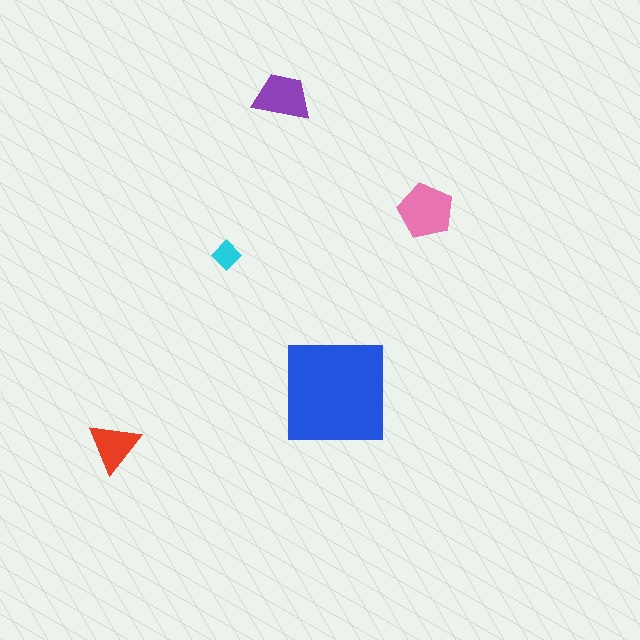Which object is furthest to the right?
The pink pentagon is rightmost.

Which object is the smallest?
The cyan diamond.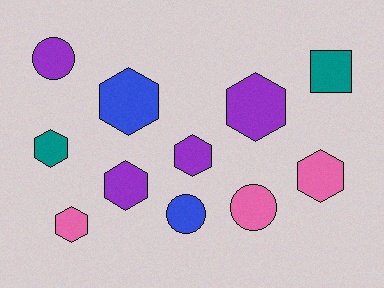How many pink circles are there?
There is 1 pink circle.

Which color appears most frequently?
Purple, with 4 objects.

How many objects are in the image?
There are 11 objects.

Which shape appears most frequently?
Hexagon, with 7 objects.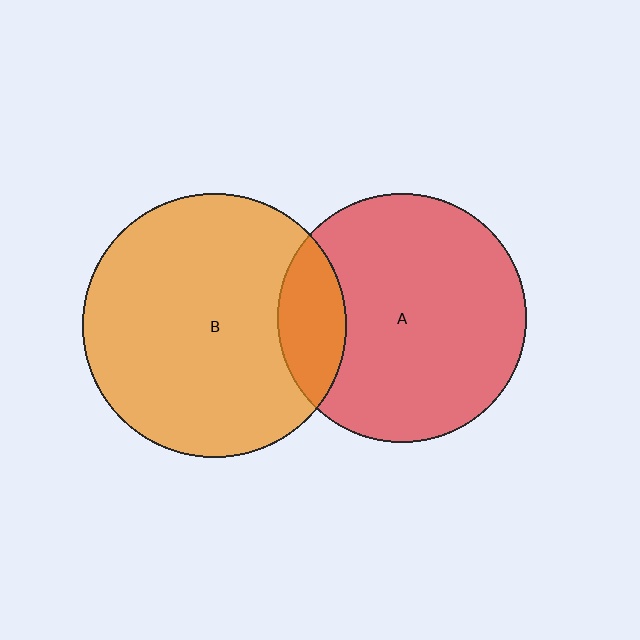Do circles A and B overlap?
Yes.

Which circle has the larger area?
Circle B (orange).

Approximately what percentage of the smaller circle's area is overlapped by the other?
Approximately 15%.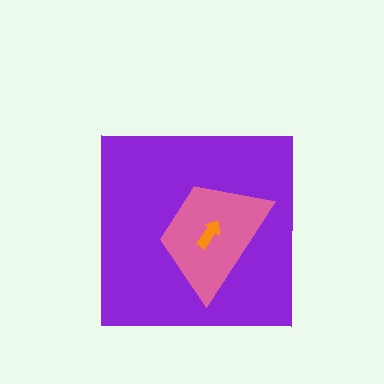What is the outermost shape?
The purple square.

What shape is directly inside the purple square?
The pink trapezoid.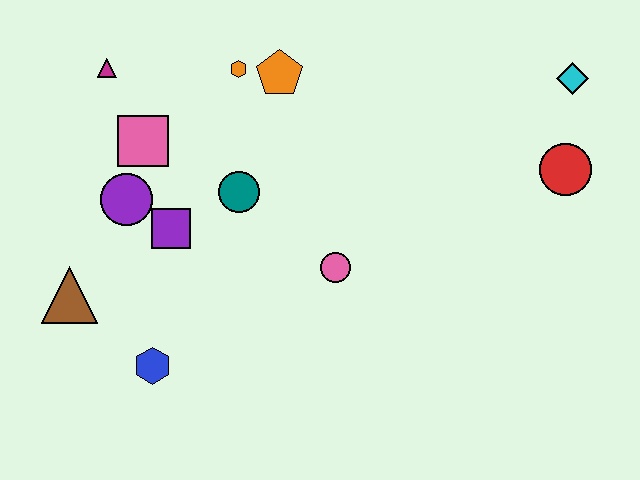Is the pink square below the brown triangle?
No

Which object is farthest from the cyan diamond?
The brown triangle is farthest from the cyan diamond.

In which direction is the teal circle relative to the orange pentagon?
The teal circle is below the orange pentagon.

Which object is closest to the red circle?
The cyan diamond is closest to the red circle.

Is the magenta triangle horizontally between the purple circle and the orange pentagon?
No